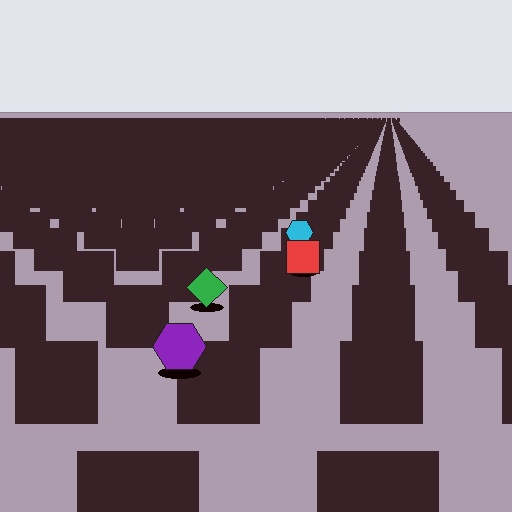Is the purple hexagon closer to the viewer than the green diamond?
Yes. The purple hexagon is closer — you can tell from the texture gradient: the ground texture is coarser near it.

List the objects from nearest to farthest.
From nearest to farthest: the purple hexagon, the green diamond, the red square, the cyan hexagon.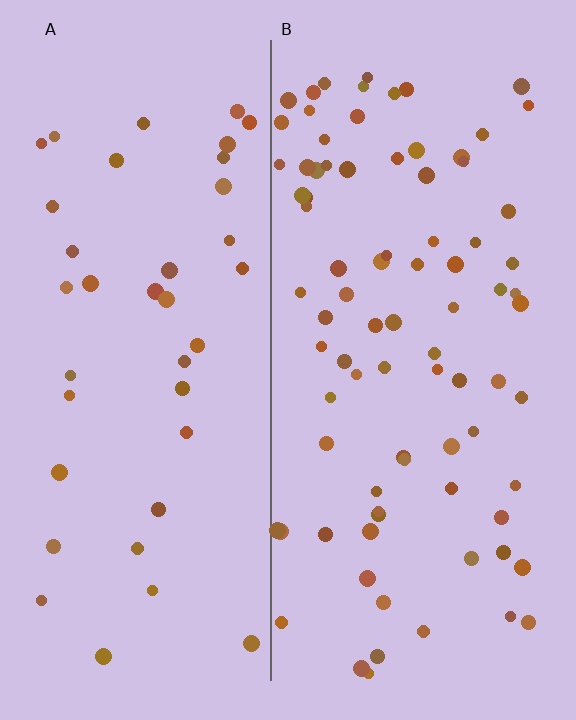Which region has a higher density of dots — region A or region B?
B (the right).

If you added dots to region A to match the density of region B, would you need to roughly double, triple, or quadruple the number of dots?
Approximately double.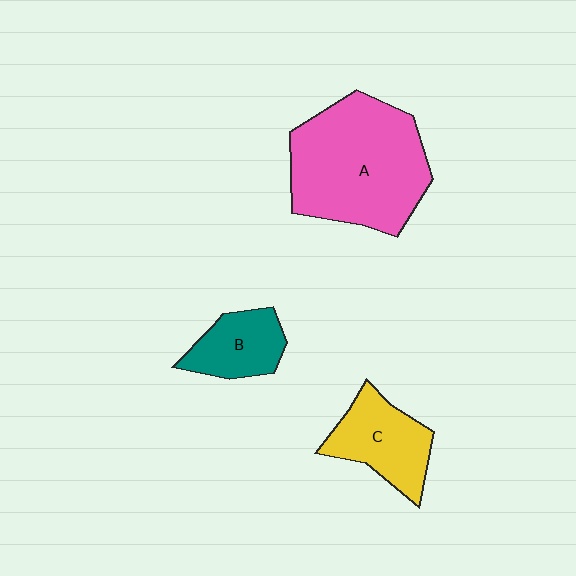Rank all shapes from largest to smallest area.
From largest to smallest: A (pink), C (yellow), B (teal).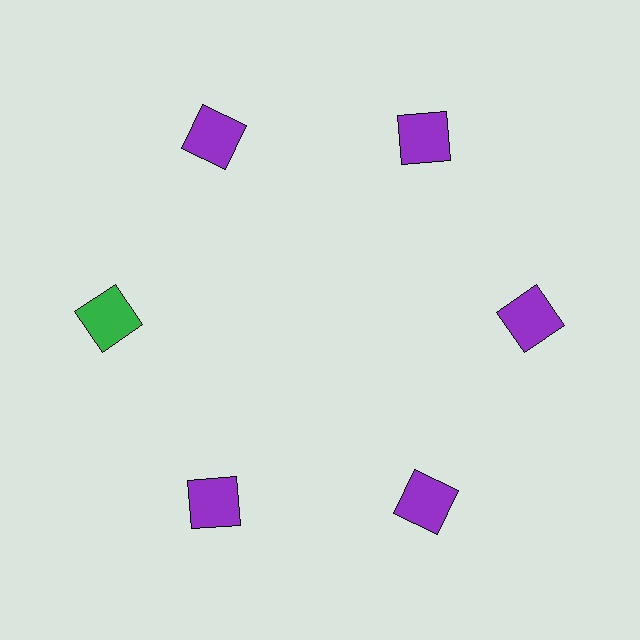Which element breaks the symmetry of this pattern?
The green square at roughly the 9 o'clock position breaks the symmetry. All other shapes are purple squares.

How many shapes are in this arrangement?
There are 6 shapes arranged in a ring pattern.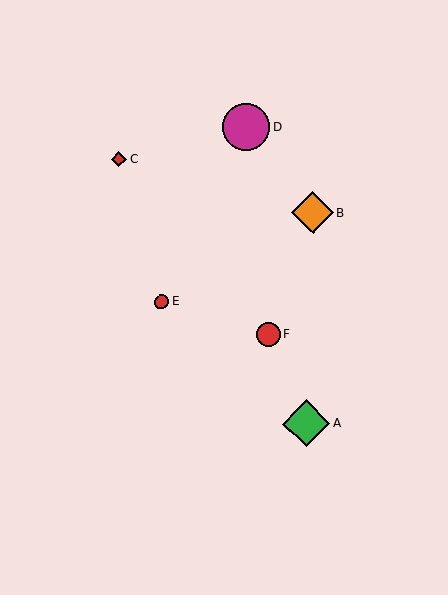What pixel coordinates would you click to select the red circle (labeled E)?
Click at (161, 302) to select the red circle E.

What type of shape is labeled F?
Shape F is a red circle.